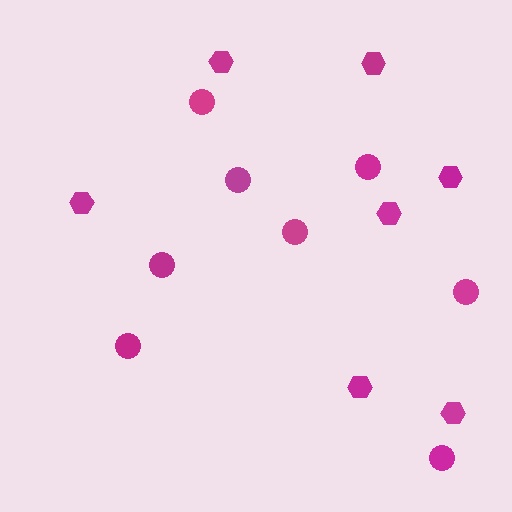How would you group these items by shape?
There are 2 groups: one group of hexagons (7) and one group of circles (8).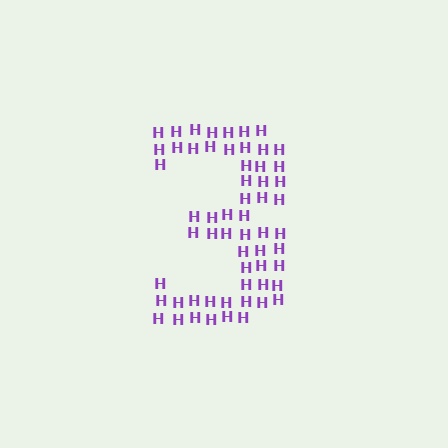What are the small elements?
The small elements are letter H's.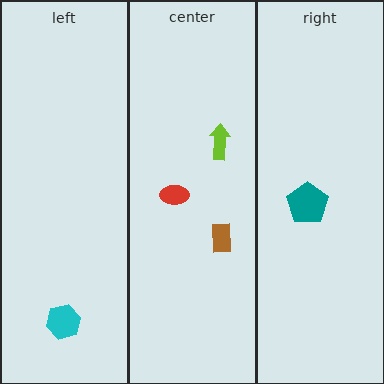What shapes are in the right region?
The teal pentagon.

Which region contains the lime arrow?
The center region.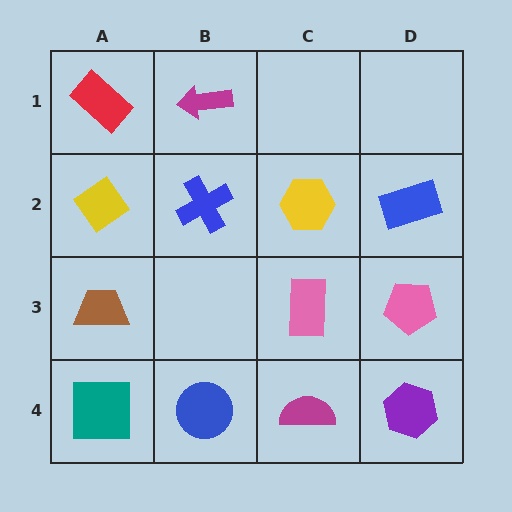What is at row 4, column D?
A purple hexagon.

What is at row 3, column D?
A pink pentagon.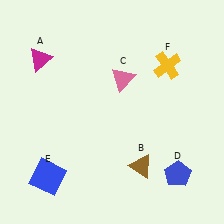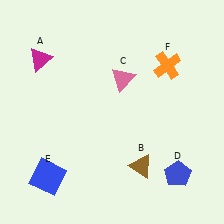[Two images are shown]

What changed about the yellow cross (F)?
In Image 1, F is yellow. In Image 2, it changed to orange.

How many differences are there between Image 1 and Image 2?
There is 1 difference between the two images.